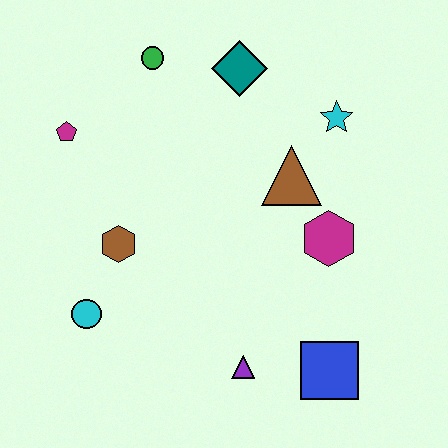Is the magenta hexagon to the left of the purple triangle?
No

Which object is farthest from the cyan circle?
The cyan star is farthest from the cyan circle.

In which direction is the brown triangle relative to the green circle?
The brown triangle is to the right of the green circle.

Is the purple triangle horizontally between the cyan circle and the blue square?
Yes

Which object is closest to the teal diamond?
The green circle is closest to the teal diamond.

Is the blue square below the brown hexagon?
Yes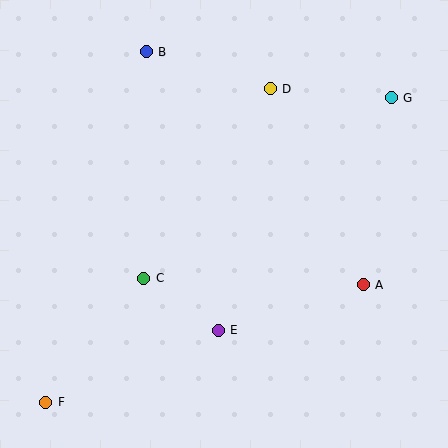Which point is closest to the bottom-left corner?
Point F is closest to the bottom-left corner.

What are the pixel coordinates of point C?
Point C is at (144, 278).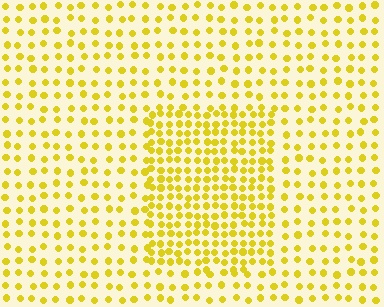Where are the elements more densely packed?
The elements are more densely packed inside the rectangle boundary.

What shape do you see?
I see a rectangle.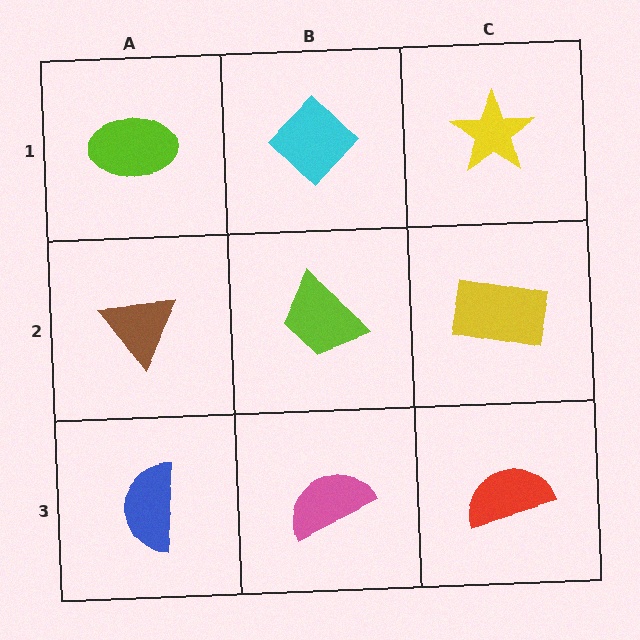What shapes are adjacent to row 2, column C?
A yellow star (row 1, column C), a red semicircle (row 3, column C), a lime trapezoid (row 2, column B).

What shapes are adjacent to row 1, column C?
A yellow rectangle (row 2, column C), a cyan diamond (row 1, column B).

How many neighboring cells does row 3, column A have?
2.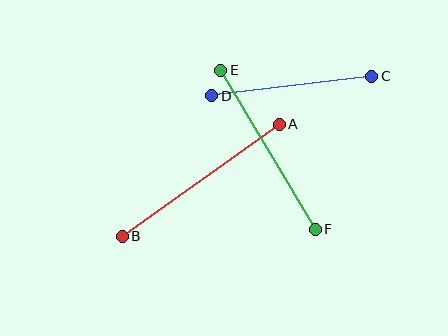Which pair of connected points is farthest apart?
Points A and B are farthest apart.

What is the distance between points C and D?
The distance is approximately 161 pixels.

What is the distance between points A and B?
The distance is approximately 193 pixels.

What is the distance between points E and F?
The distance is approximately 185 pixels.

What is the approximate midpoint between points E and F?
The midpoint is at approximately (268, 150) pixels.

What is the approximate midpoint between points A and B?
The midpoint is at approximately (201, 180) pixels.